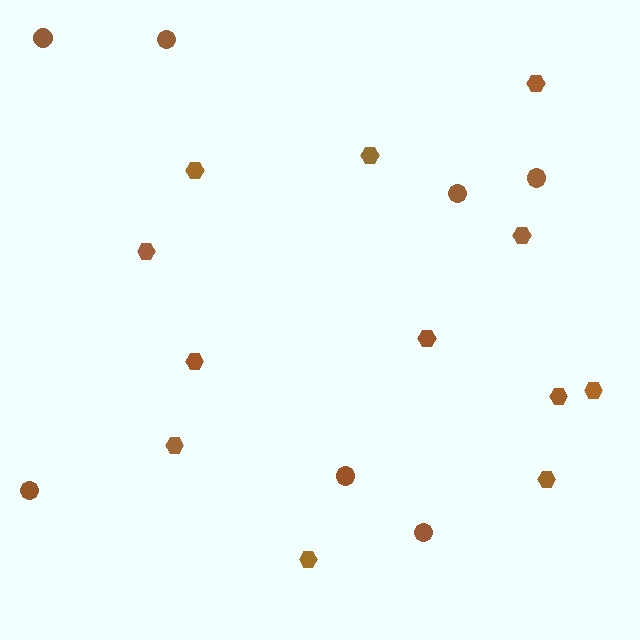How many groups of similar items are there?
There are 2 groups: one group of hexagons (12) and one group of circles (7).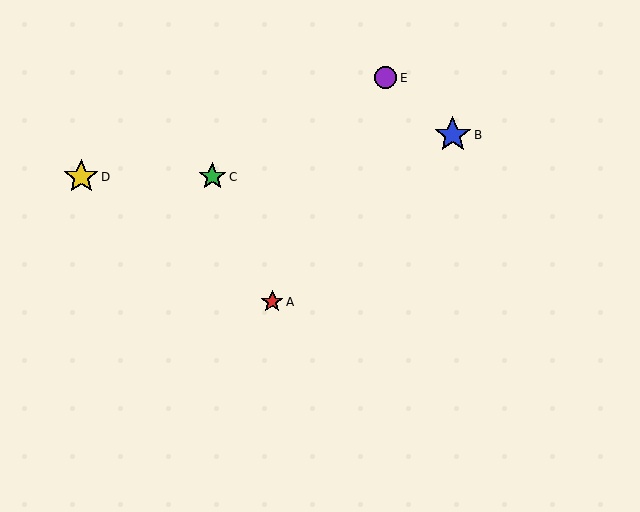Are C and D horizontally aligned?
Yes, both are at y≈177.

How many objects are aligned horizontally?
2 objects (C, D) are aligned horizontally.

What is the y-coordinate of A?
Object A is at y≈302.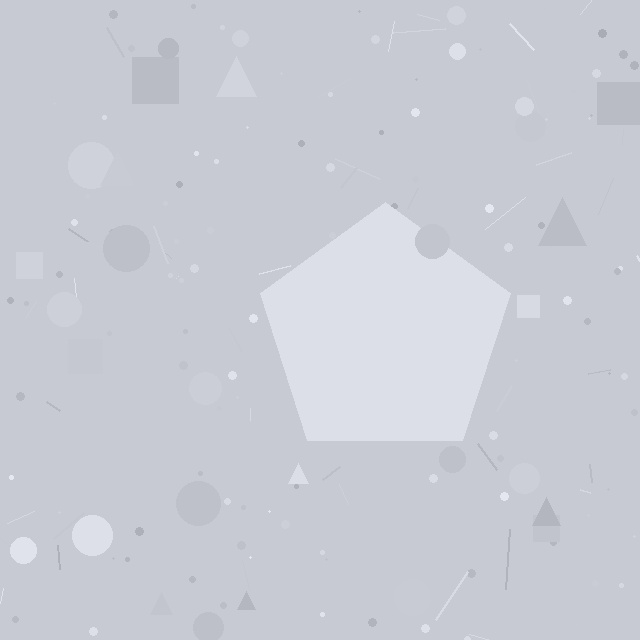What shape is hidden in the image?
A pentagon is hidden in the image.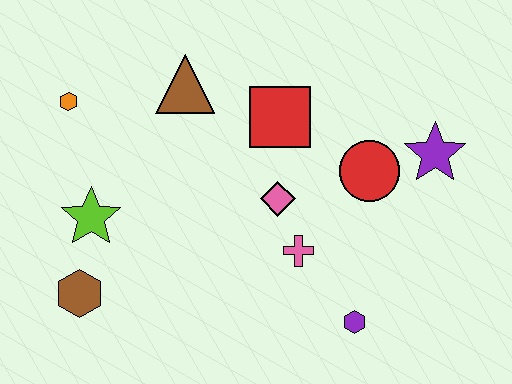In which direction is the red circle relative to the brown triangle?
The red circle is to the right of the brown triangle.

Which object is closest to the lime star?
The brown hexagon is closest to the lime star.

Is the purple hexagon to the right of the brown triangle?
Yes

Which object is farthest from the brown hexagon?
The purple star is farthest from the brown hexagon.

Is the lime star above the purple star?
No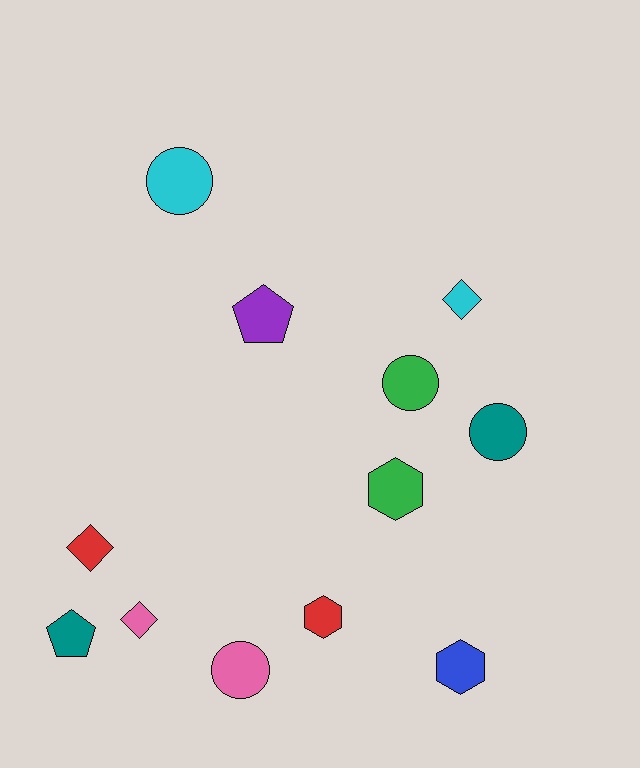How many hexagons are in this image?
There are 3 hexagons.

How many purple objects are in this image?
There is 1 purple object.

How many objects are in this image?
There are 12 objects.